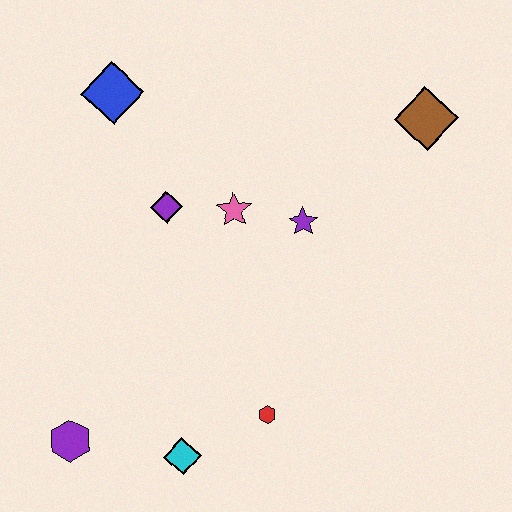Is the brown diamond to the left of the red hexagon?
No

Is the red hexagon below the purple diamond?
Yes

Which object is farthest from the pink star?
The purple hexagon is farthest from the pink star.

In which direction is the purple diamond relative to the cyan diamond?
The purple diamond is above the cyan diamond.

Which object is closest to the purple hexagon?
The cyan diamond is closest to the purple hexagon.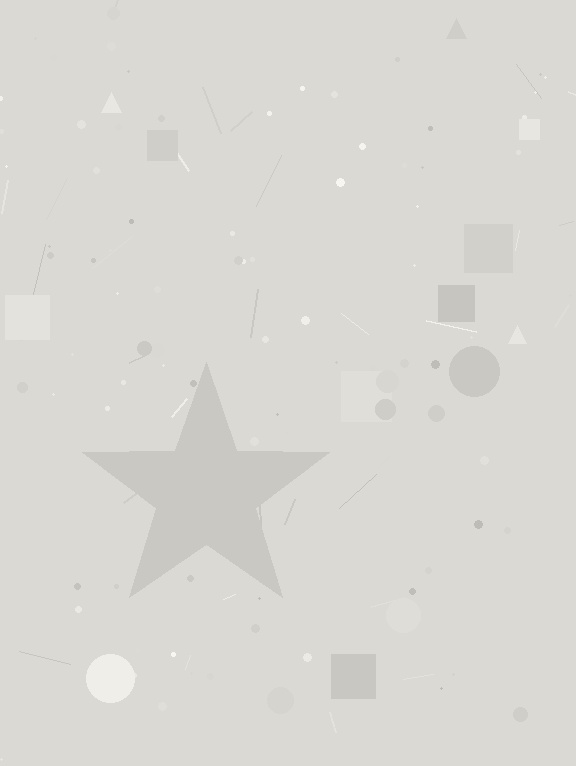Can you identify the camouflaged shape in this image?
The camouflaged shape is a star.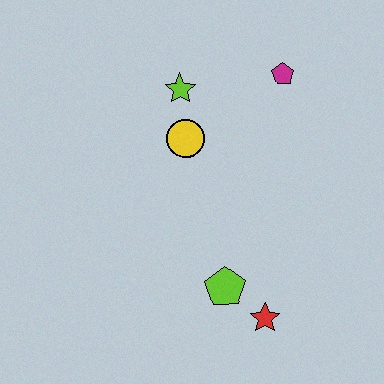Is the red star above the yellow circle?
No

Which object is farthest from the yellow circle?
The red star is farthest from the yellow circle.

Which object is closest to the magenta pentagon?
The lime star is closest to the magenta pentagon.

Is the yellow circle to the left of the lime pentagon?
Yes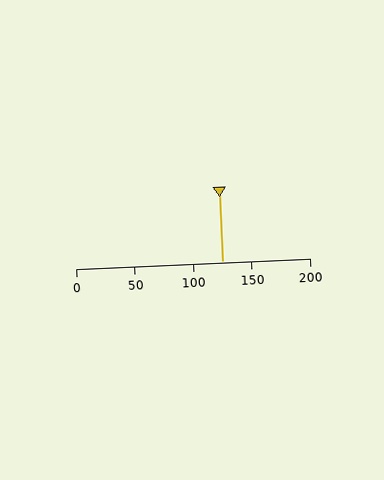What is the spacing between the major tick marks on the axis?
The major ticks are spaced 50 apart.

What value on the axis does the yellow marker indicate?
The marker indicates approximately 125.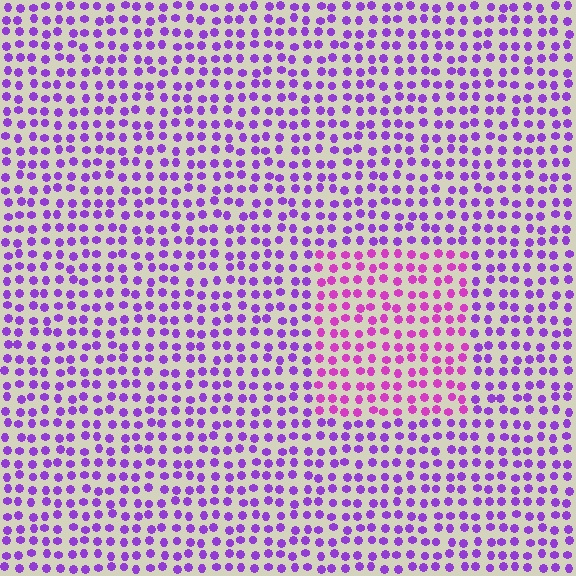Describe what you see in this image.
The image is filled with small purple elements in a uniform arrangement. A rectangle-shaped region is visible where the elements are tinted to a slightly different hue, forming a subtle color boundary.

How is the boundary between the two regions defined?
The boundary is defined purely by a slight shift in hue (about 32 degrees). Spacing, size, and orientation are identical on both sides.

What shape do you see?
I see a rectangle.